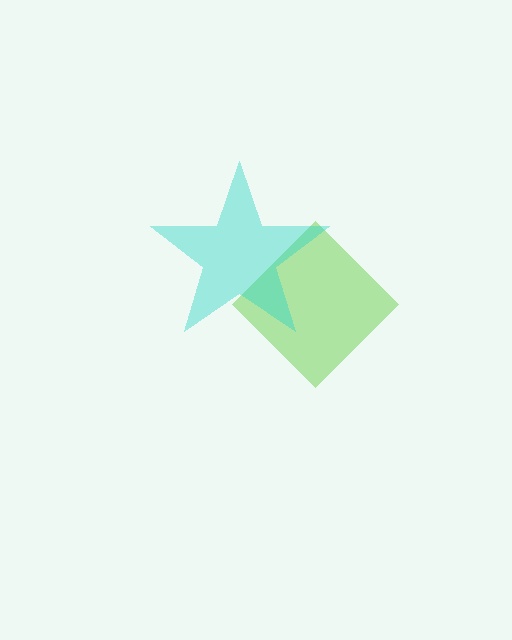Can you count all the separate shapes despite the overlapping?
Yes, there are 2 separate shapes.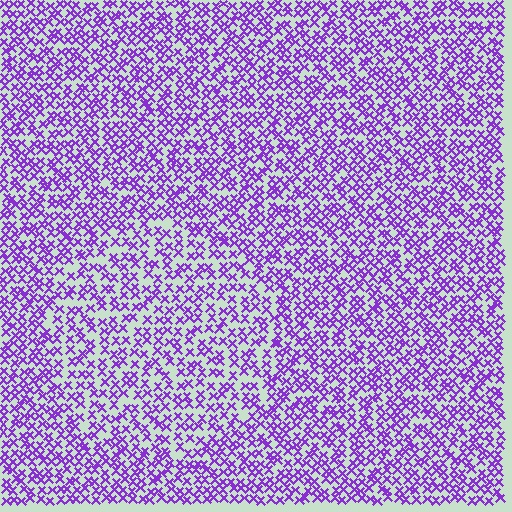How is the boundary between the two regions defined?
The boundary is defined by a change in element density (approximately 1.4x ratio). All elements are the same color, size, and shape.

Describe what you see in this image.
The image contains small purple elements arranged at two different densities. A circle-shaped region is visible where the elements are less densely packed than the surrounding area.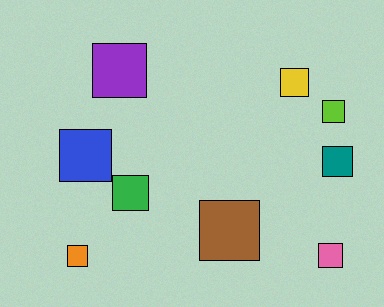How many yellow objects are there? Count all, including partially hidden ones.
There is 1 yellow object.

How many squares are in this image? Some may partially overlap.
There are 9 squares.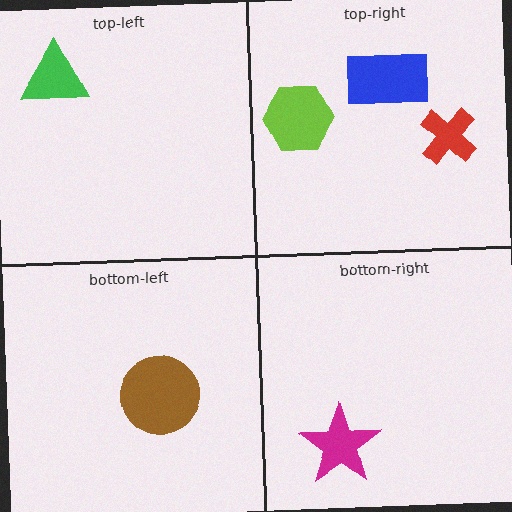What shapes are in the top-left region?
The green triangle.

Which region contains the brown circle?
The bottom-left region.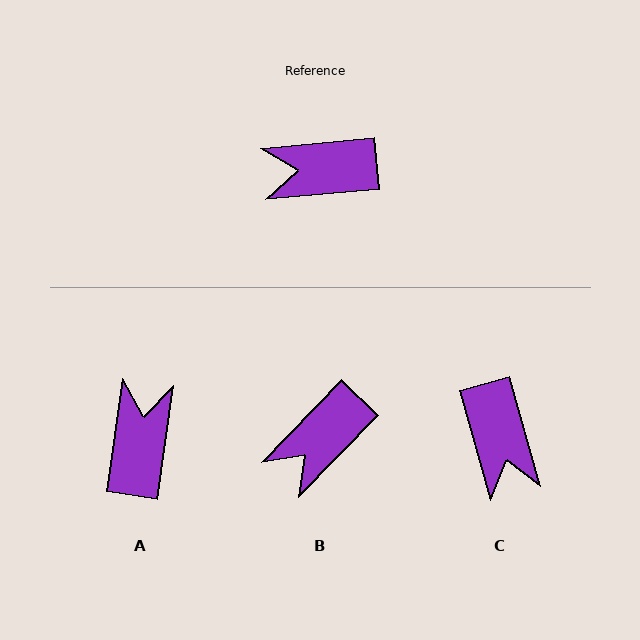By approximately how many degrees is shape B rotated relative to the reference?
Approximately 41 degrees counter-clockwise.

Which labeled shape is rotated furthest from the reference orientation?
A, about 103 degrees away.